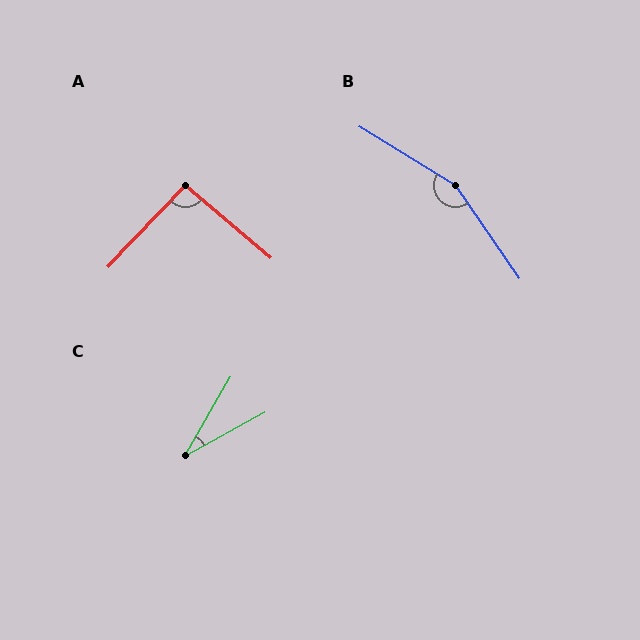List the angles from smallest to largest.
C (31°), A (93°), B (156°).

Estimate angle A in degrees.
Approximately 93 degrees.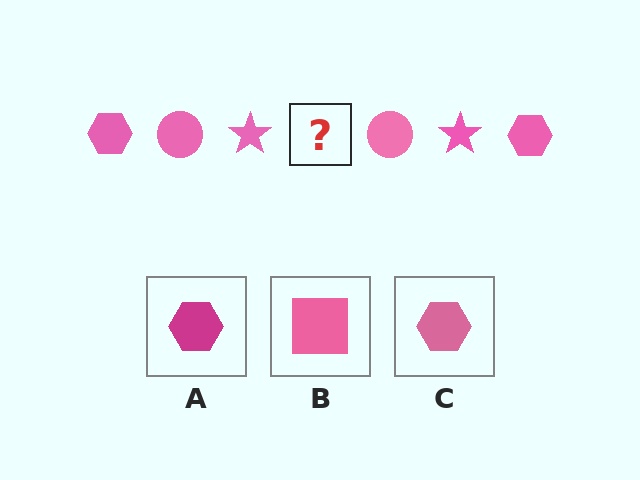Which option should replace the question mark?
Option C.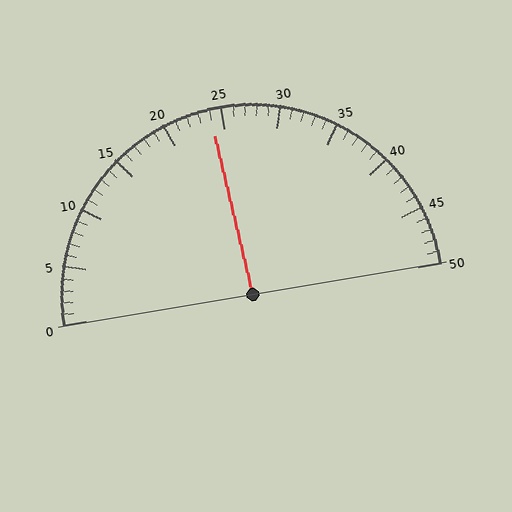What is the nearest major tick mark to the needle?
The nearest major tick mark is 25.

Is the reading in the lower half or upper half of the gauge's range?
The reading is in the lower half of the range (0 to 50).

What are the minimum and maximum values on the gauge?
The gauge ranges from 0 to 50.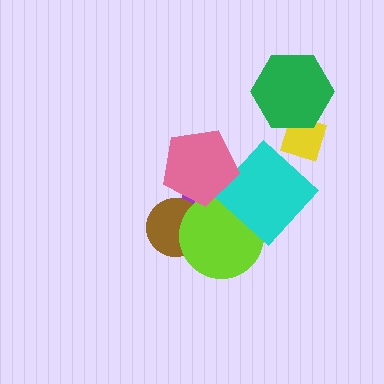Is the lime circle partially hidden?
Yes, it is partially covered by another shape.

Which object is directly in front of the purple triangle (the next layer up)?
The brown circle is directly in front of the purple triangle.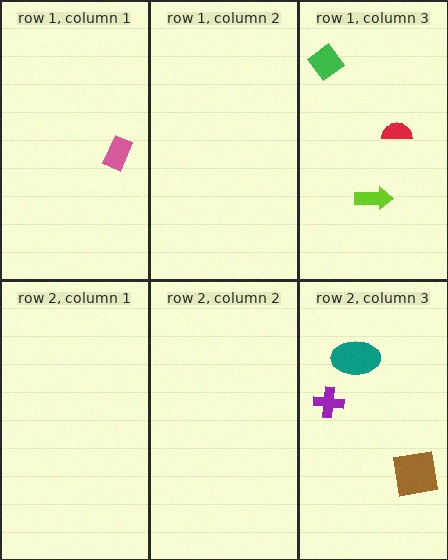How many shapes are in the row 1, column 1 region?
1.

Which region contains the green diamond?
The row 1, column 3 region.